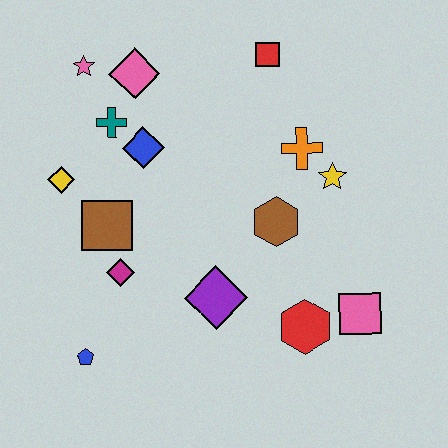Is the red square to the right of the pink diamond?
Yes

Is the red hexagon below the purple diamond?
Yes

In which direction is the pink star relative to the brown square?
The pink star is above the brown square.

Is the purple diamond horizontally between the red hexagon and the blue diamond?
Yes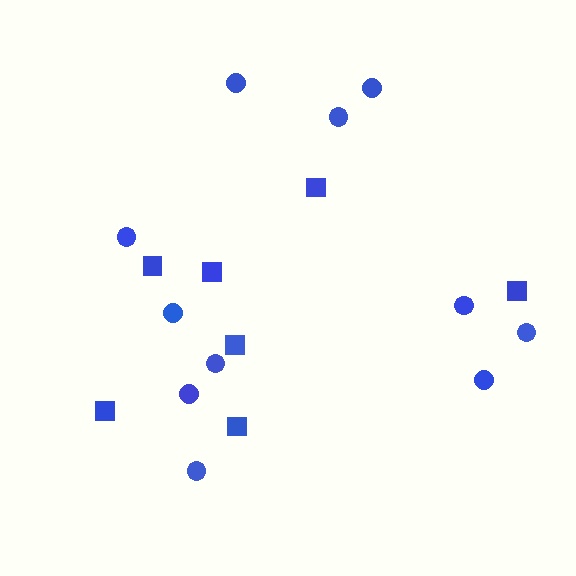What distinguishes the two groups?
There are 2 groups: one group of circles (11) and one group of squares (7).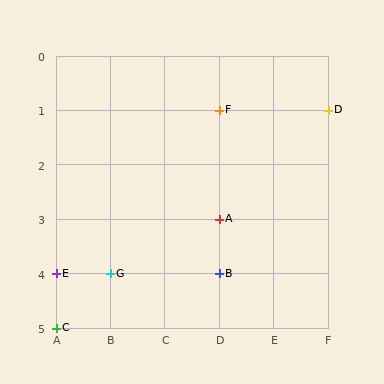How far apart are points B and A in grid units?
Points B and A are 1 row apart.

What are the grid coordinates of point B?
Point B is at grid coordinates (D, 4).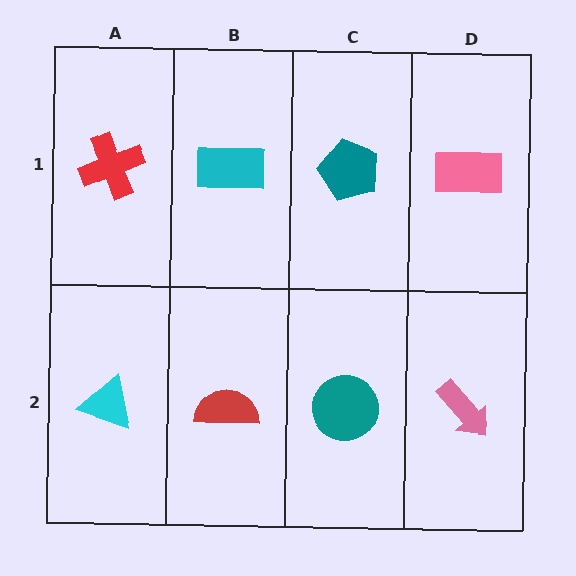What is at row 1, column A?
A red cross.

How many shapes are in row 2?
4 shapes.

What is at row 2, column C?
A teal circle.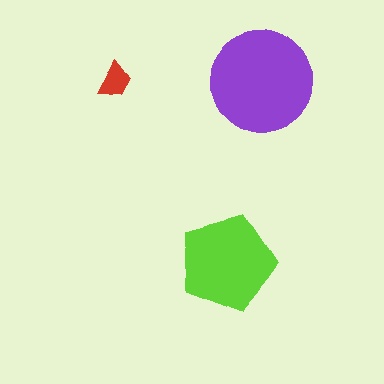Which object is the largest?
The purple circle.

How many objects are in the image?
There are 3 objects in the image.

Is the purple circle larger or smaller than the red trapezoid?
Larger.